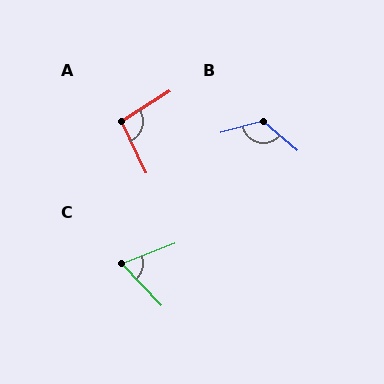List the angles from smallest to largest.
C (67°), A (97°), B (125°).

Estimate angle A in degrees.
Approximately 97 degrees.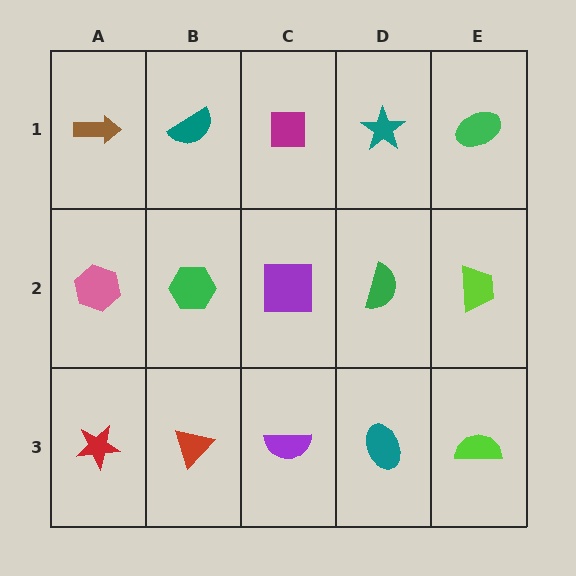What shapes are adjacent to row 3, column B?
A green hexagon (row 2, column B), a red star (row 3, column A), a purple semicircle (row 3, column C).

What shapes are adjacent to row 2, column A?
A brown arrow (row 1, column A), a red star (row 3, column A), a green hexagon (row 2, column B).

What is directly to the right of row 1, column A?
A teal semicircle.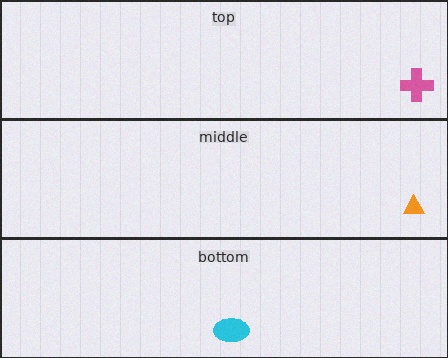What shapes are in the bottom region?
The cyan ellipse.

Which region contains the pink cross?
The top region.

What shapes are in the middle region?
The orange triangle.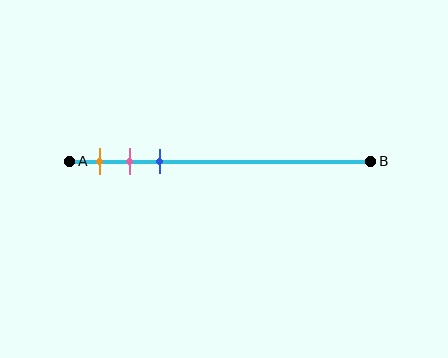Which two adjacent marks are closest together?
The pink and blue marks are the closest adjacent pair.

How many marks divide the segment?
There are 3 marks dividing the segment.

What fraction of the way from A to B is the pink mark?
The pink mark is approximately 20% (0.2) of the way from A to B.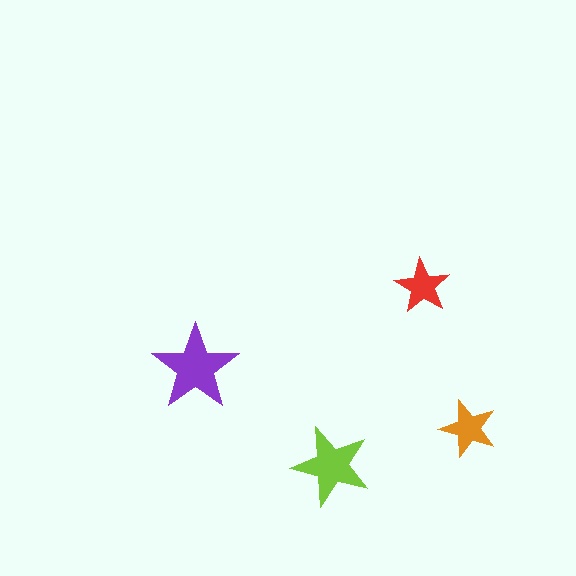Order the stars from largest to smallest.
the purple one, the lime one, the orange one, the red one.